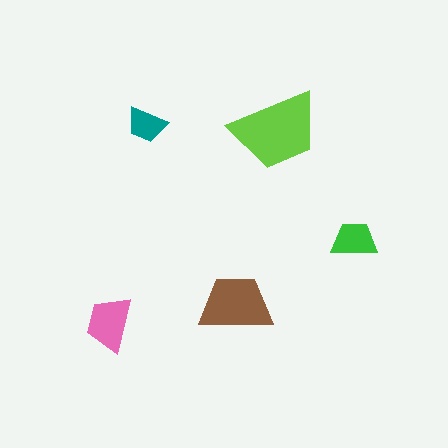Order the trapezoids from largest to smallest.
the lime one, the brown one, the pink one, the green one, the teal one.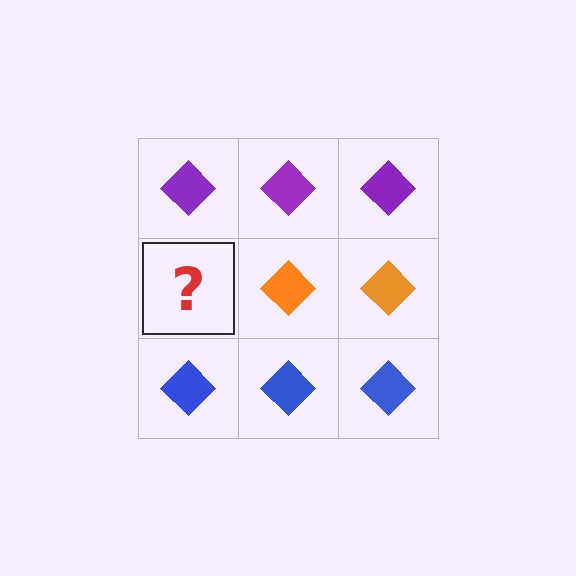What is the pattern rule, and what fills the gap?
The rule is that each row has a consistent color. The gap should be filled with an orange diamond.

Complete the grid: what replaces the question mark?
The question mark should be replaced with an orange diamond.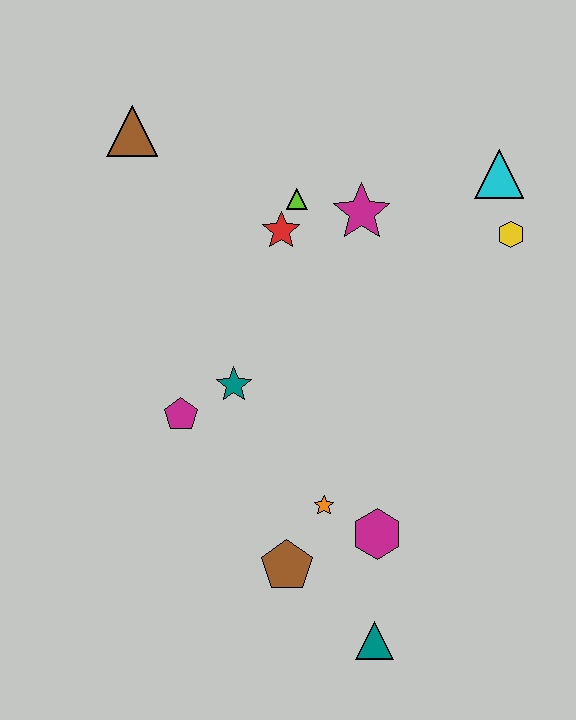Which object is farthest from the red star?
The teal triangle is farthest from the red star.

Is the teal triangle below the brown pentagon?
Yes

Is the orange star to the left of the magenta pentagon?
No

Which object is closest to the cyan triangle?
The yellow hexagon is closest to the cyan triangle.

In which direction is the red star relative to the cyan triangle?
The red star is to the left of the cyan triangle.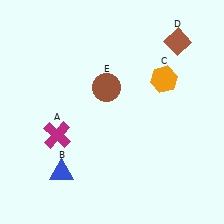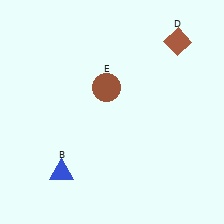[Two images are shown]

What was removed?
The orange hexagon (C), the magenta cross (A) were removed in Image 2.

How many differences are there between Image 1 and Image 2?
There are 2 differences between the two images.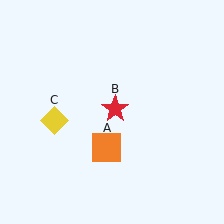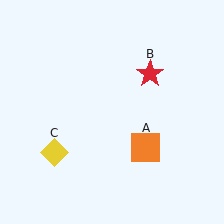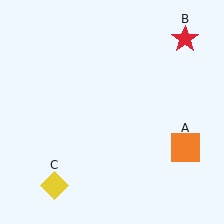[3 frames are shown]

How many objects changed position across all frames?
3 objects changed position: orange square (object A), red star (object B), yellow diamond (object C).